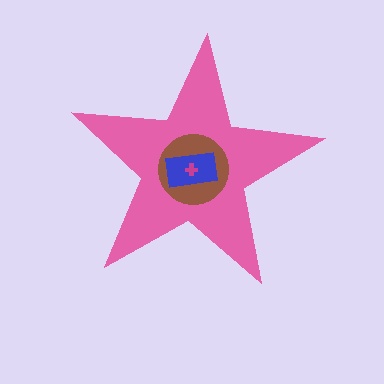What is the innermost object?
The magenta cross.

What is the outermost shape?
The pink star.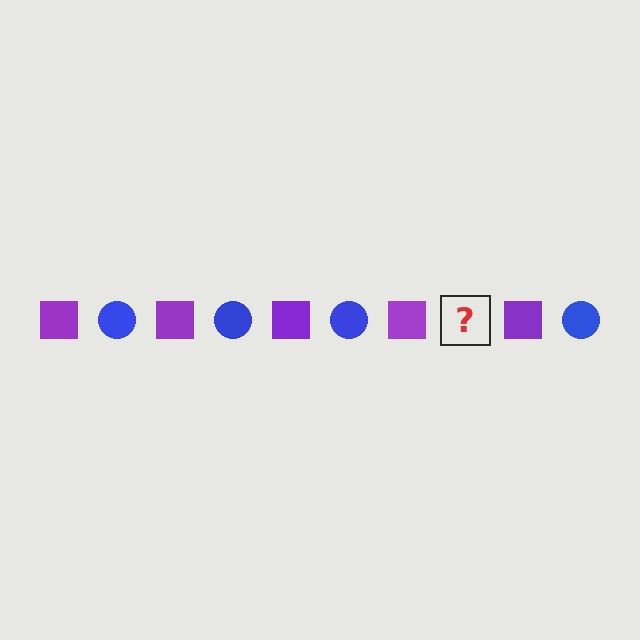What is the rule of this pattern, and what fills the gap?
The rule is that the pattern alternates between purple square and blue circle. The gap should be filled with a blue circle.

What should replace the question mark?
The question mark should be replaced with a blue circle.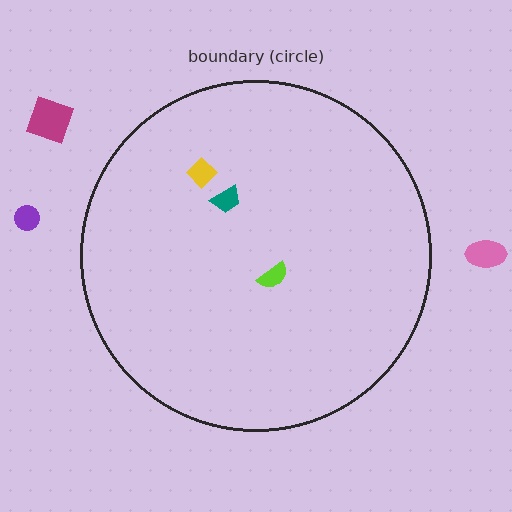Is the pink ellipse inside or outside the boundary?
Outside.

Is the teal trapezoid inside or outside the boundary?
Inside.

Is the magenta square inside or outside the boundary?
Outside.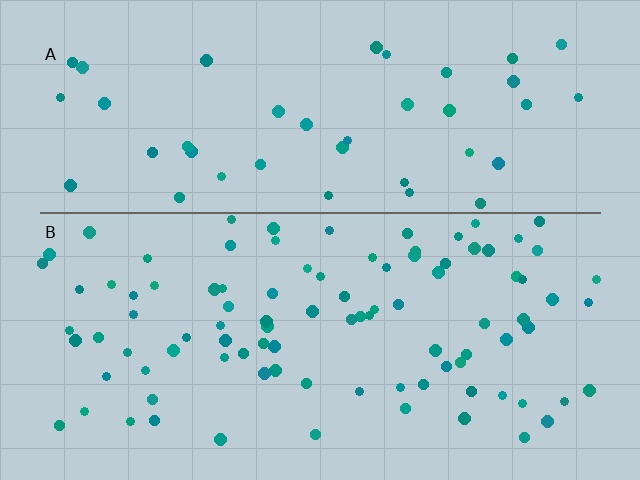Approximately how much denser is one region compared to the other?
Approximately 2.2× — region B over region A.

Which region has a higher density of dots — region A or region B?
B (the bottom).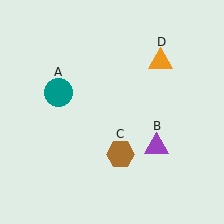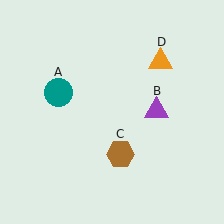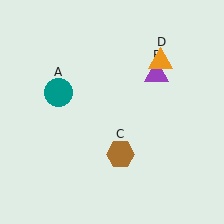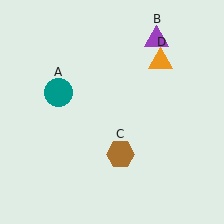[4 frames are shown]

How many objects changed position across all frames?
1 object changed position: purple triangle (object B).